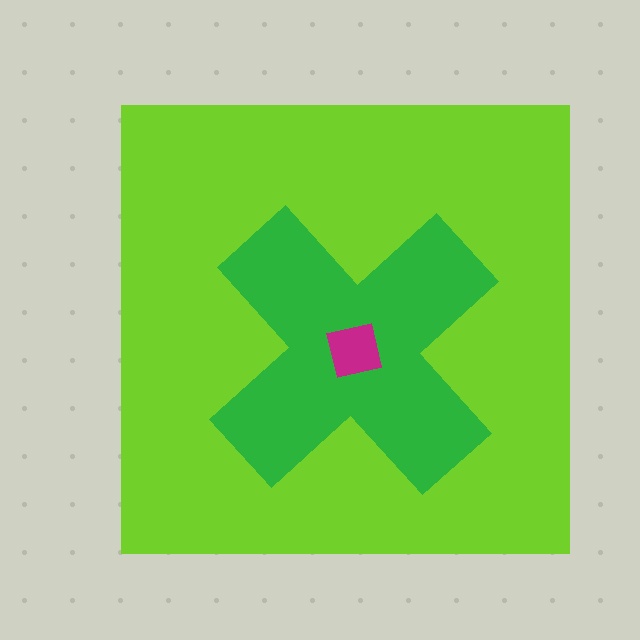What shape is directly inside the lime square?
The green cross.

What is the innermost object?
The magenta square.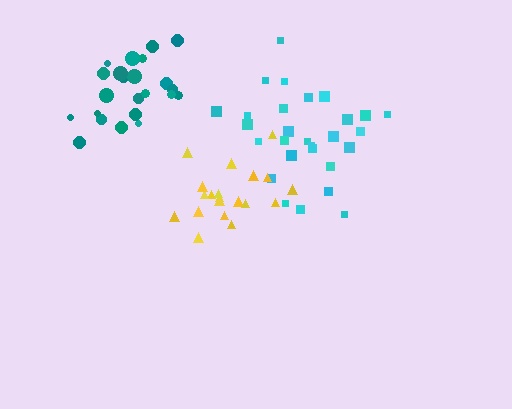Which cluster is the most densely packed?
Yellow.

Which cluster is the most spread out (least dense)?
Cyan.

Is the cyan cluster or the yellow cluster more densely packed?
Yellow.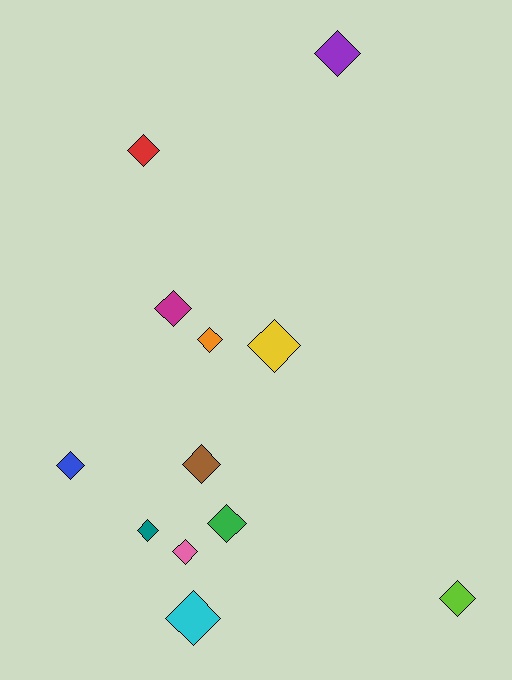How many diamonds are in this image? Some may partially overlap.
There are 12 diamonds.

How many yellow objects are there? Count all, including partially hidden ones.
There is 1 yellow object.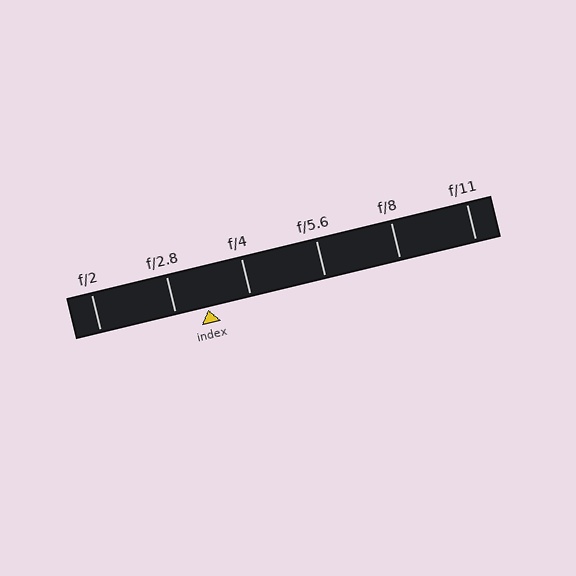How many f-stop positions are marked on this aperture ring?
There are 6 f-stop positions marked.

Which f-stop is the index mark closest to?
The index mark is closest to f/2.8.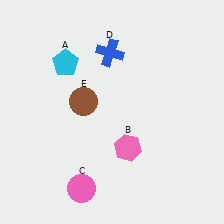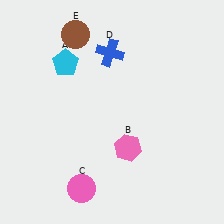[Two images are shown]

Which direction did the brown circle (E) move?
The brown circle (E) moved up.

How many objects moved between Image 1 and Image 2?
1 object moved between the two images.